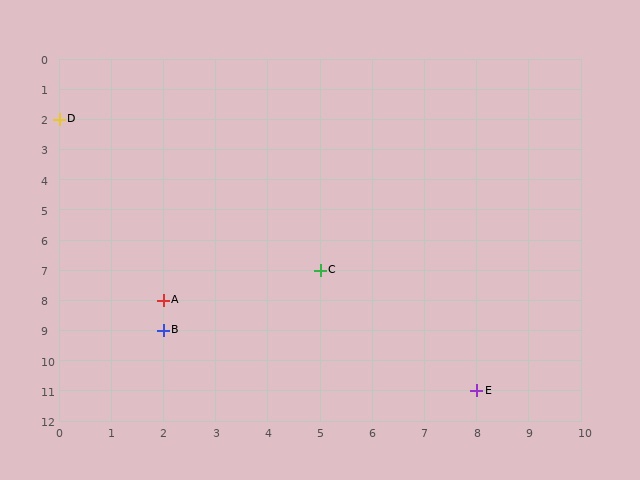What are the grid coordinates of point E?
Point E is at grid coordinates (8, 11).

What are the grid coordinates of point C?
Point C is at grid coordinates (5, 7).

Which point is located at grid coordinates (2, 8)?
Point A is at (2, 8).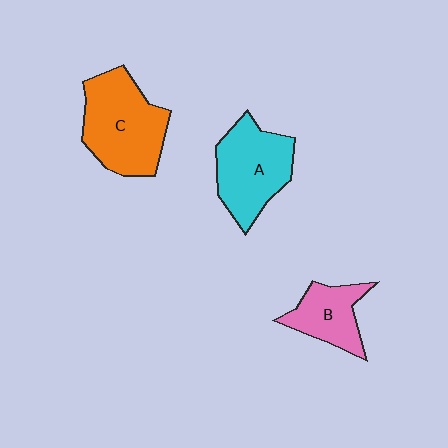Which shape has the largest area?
Shape C (orange).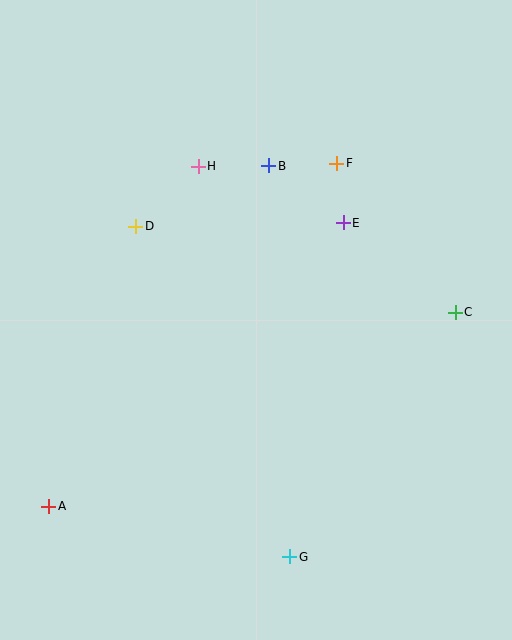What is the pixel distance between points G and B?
The distance between G and B is 392 pixels.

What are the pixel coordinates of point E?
Point E is at (343, 223).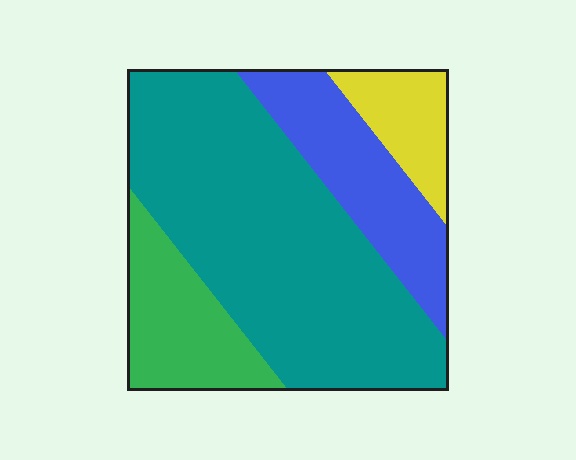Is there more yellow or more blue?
Blue.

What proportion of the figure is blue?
Blue covers about 20% of the figure.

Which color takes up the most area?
Teal, at roughly 55%.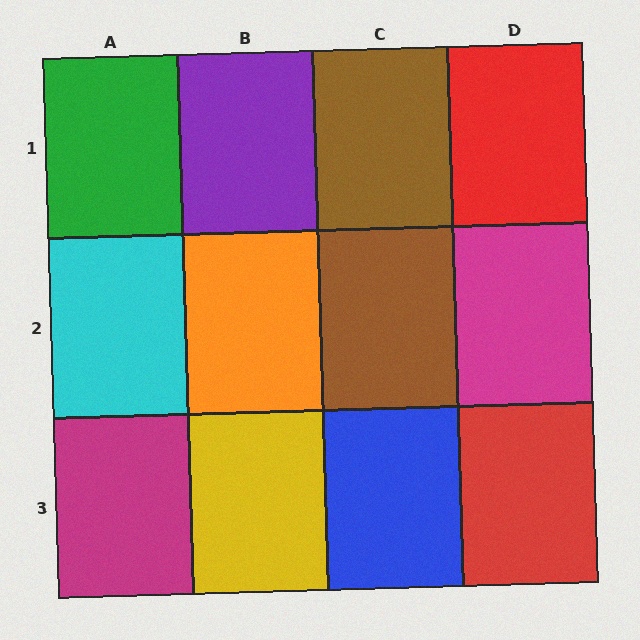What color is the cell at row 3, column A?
Magenta.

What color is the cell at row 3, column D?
Red.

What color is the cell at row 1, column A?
Green.